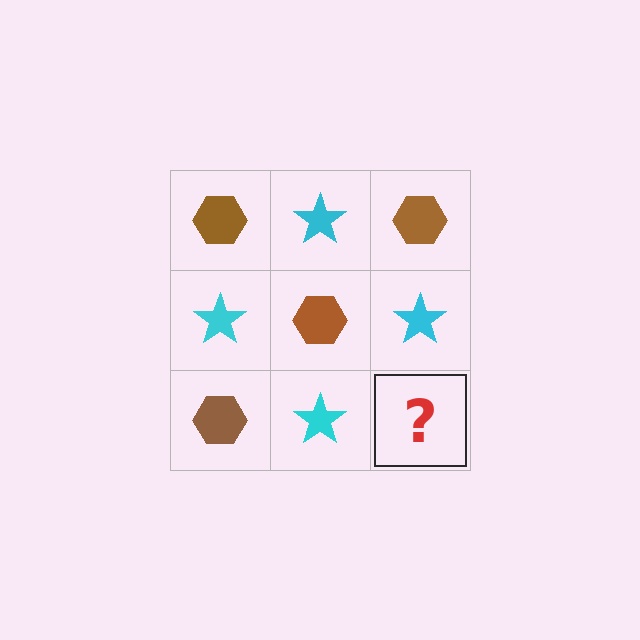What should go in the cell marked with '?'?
The missing cell should contain a brown hexagon.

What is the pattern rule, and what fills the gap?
The rule is that it alternates brown hexagon and cyan star in a checkerboard pattern. The gap should be filled with a brown hexagon.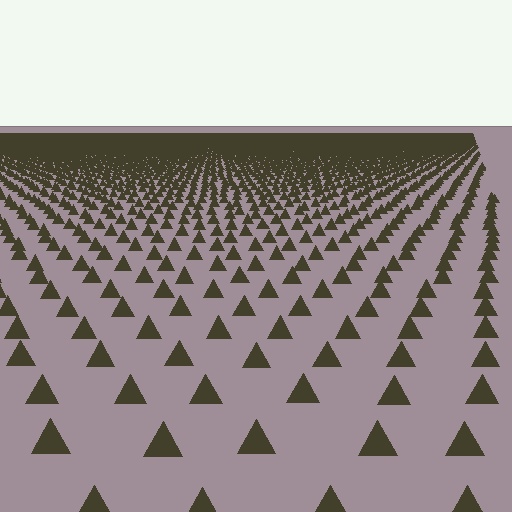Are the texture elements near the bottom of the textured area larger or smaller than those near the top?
Larger. Near the bottom, elements are closer to the viewer and appear at a bigger on-screen size.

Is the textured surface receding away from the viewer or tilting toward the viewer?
The surface is receding away from the viewer. Texture elements get smaller and denser toward the top.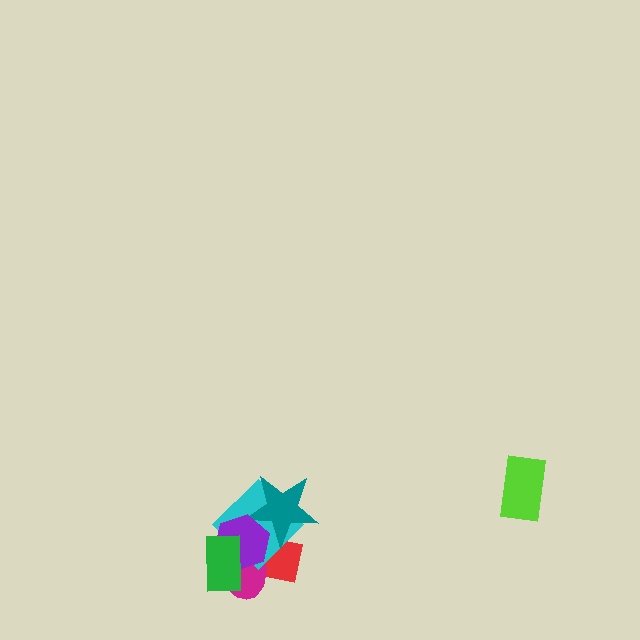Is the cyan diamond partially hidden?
Yes, it is partially covered by another shape.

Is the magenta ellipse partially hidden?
Yes, it is partially covered by another shape.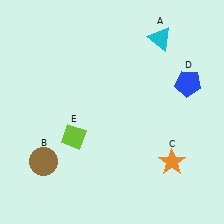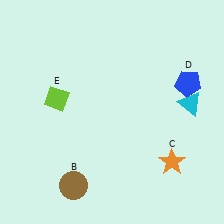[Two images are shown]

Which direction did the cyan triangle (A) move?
The cyan triangle (A) moved down.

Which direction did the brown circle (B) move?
The brown circle (B) moved right.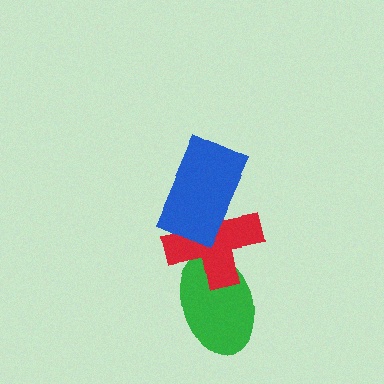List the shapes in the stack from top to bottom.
From top to bottom: the blue rectangle, the red cross, the green ellipse.